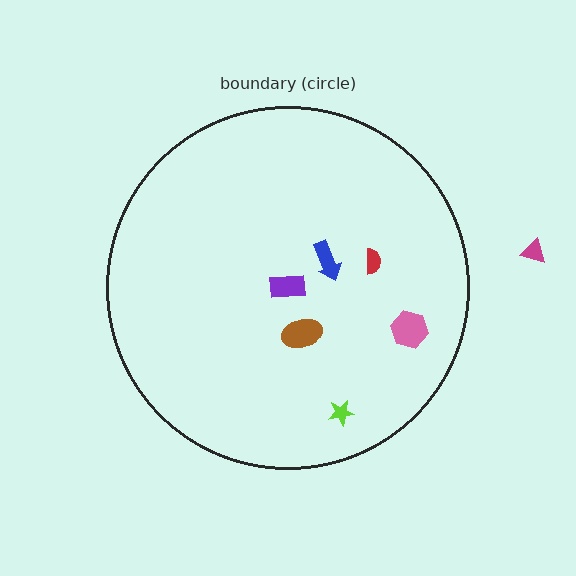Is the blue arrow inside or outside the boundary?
Inside.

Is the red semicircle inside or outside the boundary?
Inside.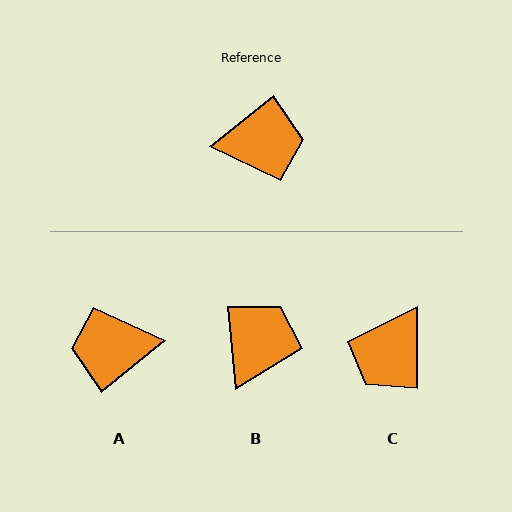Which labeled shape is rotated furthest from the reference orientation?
A, about 180 degrees away.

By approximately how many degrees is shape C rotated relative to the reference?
Approximately 128 degrees clockwise.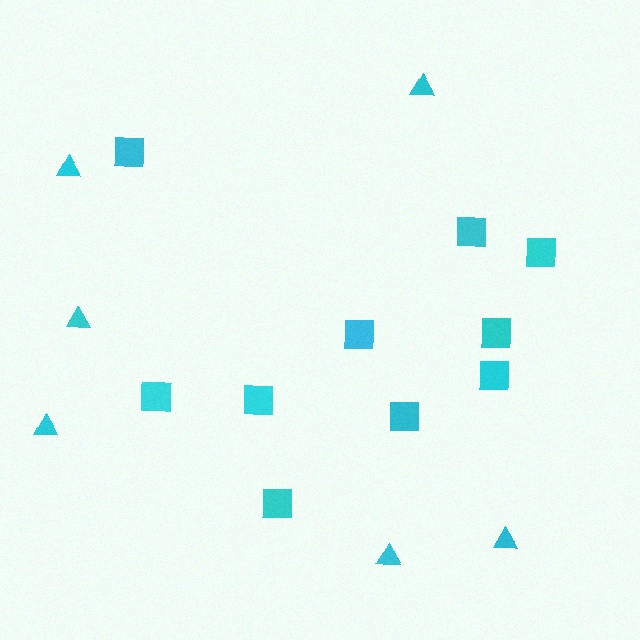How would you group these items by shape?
There are 2 groups: one group of squares (10) and one group of triangles (6).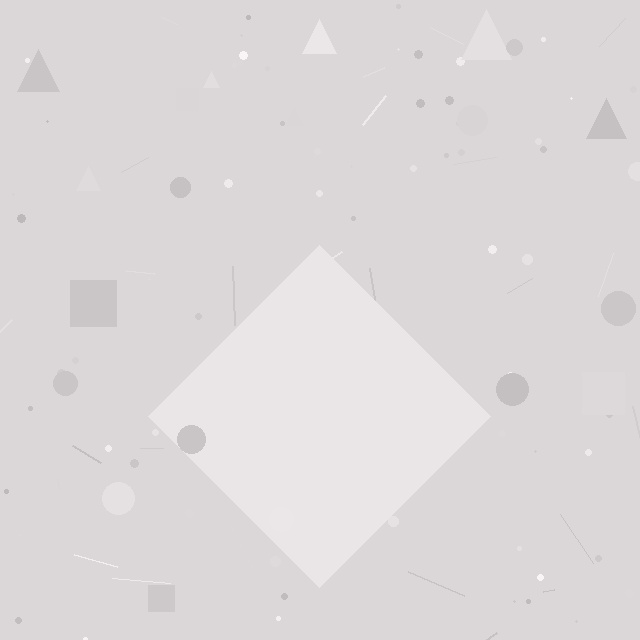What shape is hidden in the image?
A diamond is hidden in the image.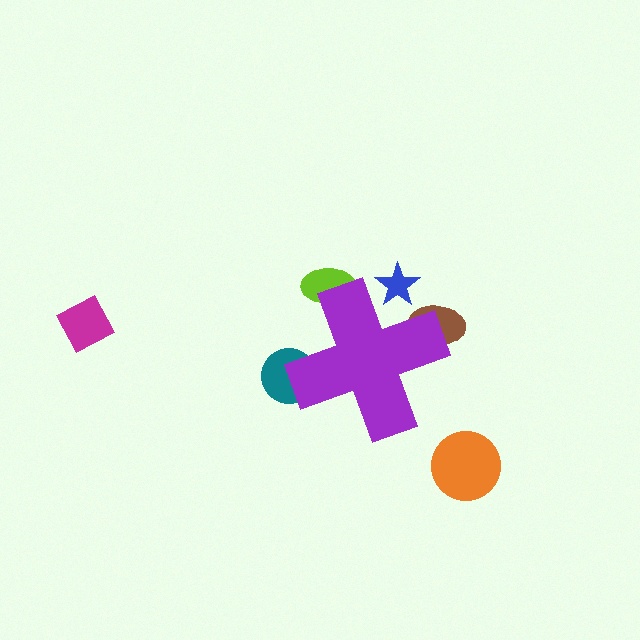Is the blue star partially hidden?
Yes, the blue star is partially hidden behind the purple cross.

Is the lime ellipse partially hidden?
Yes, the lime ellipse is partially hidden behind the purple cross.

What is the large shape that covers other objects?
A purple cross.